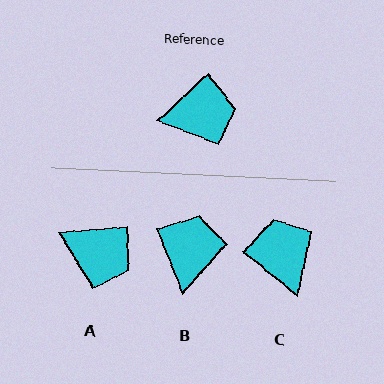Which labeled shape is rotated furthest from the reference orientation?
C, about 99 degrees away.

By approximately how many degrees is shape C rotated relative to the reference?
Approximately 99 degrees counter-clockwise.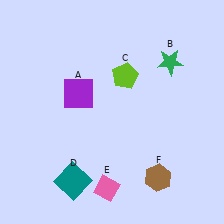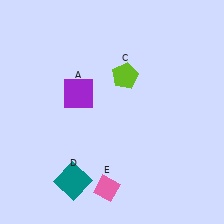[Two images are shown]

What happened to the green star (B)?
The green star (B) was removed in Image 2. It was in the top-right area of Image 1.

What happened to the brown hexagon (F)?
The brown hexagon (F) was removed in Image 2. It was in the bottom-right area of Image 1.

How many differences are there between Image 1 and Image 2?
There are 2 differences between the two images.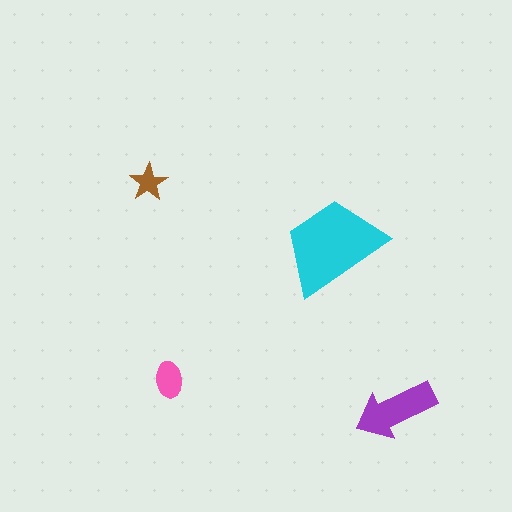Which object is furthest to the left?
The brown star is leftmost.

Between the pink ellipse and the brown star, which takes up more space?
The pink ellipse.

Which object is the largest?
The cyan trapezoid.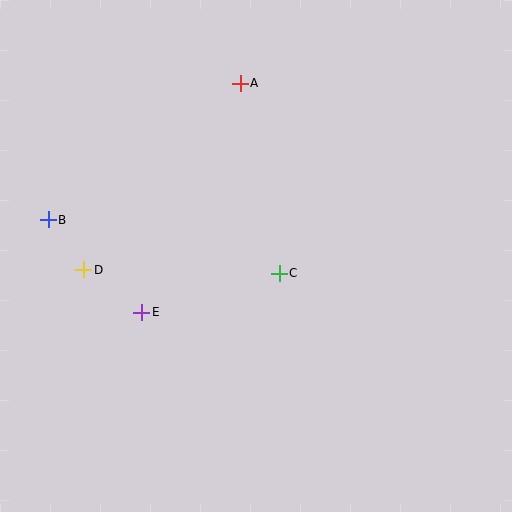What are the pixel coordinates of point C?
Point C is at (279, 273).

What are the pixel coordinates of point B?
Point B is at (48, 220).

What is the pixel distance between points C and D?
The distance between C and D is 196 pixels.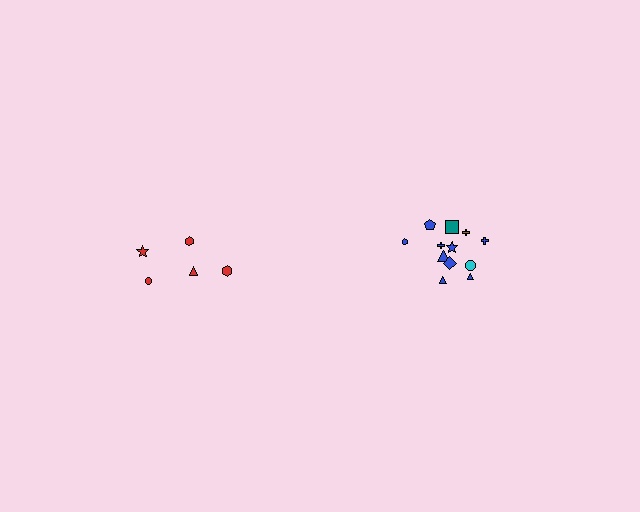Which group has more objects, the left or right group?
The right group.